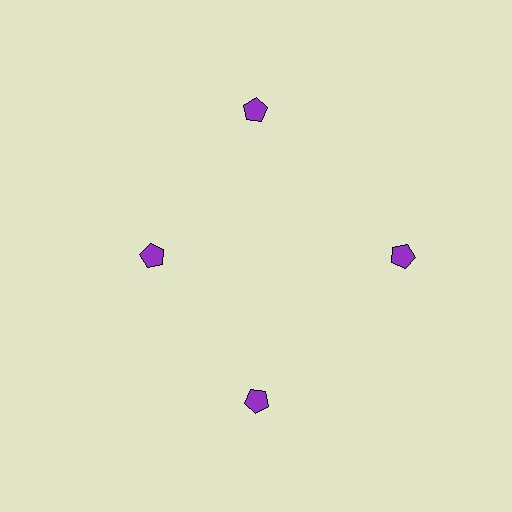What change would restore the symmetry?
The symmetry would be restored by moving it outward, back onto the ring so that all 4 pentagons sit at equal angles and equal distance from the center.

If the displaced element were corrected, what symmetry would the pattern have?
It would have 4-fold rotational symmetry — the pattern would map onto itself every 90 degrees.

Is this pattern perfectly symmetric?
No. The 4 purple pentagons are arranged in a ring, but one element near the 9 o'clock position is pulled inward toward the center, breaking the 4-fold rotational symmetry.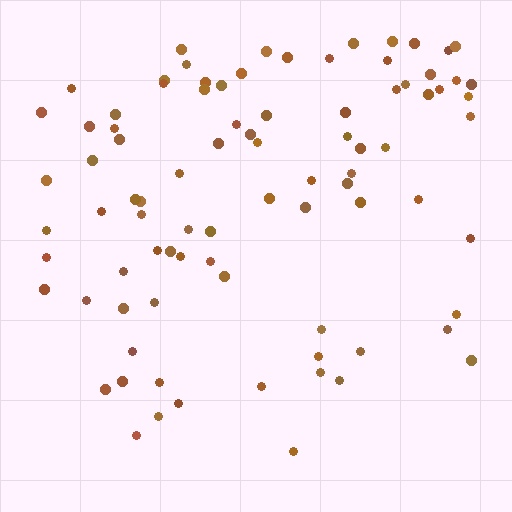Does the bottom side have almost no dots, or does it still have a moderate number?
Still a moderate number, just noticeably fewer than the top.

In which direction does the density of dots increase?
From bottom to top, with the top side densest.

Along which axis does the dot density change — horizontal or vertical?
Vertical.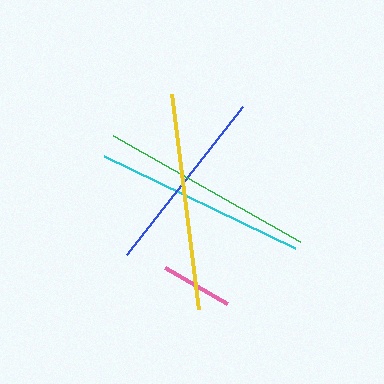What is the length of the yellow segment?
The yellow segment is approximately 217 pixels long.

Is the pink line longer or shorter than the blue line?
The blue line is longer than the pink line.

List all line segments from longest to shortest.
From longest to shortest: yellow, green, cyan, blue, pink.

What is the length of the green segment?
The green segment is approximately 215 pixels long.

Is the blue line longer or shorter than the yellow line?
The yellow line is longer than the blue line.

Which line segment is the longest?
The yellow line is the longest at approximately 217 pixels.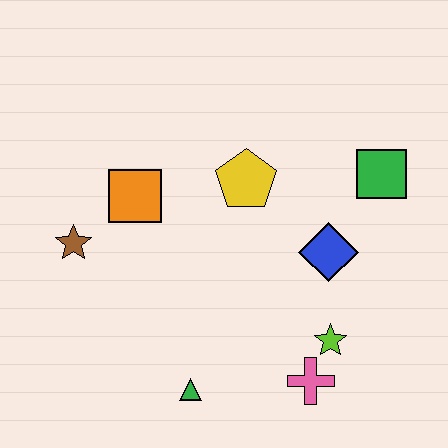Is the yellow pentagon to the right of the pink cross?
No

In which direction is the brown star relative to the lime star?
The brown star is to the left of the lime star.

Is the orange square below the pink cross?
No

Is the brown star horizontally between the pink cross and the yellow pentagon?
No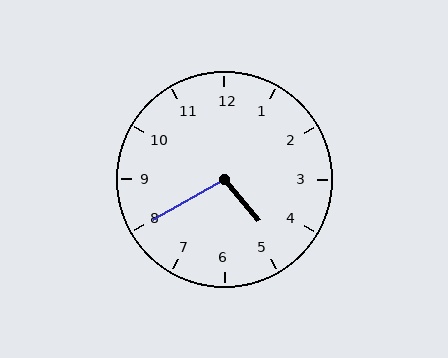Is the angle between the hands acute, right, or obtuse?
It is obtuse.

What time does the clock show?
4:40.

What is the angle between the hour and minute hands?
Approximately 100 degrees.